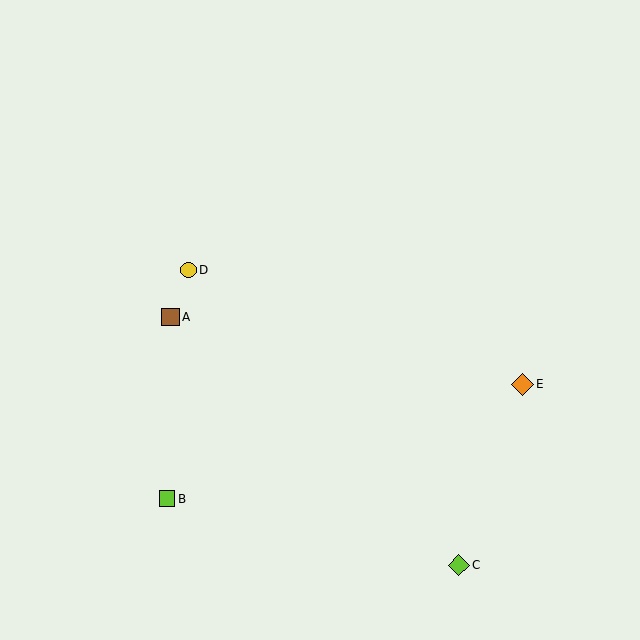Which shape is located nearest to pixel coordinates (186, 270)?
The yellow circle (labeled D) at (188, 270) is nearest to that location.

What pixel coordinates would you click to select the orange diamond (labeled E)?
Click at (522, 384) to select the orange diamond E.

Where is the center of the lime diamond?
The center of the lime diamond is at (459, 565).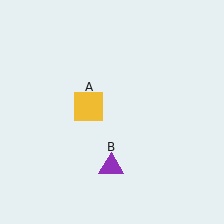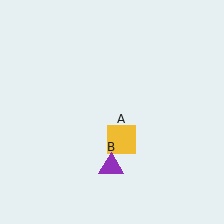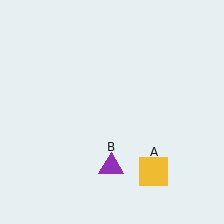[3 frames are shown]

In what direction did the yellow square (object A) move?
The yellow square (object A) moved down and to the right.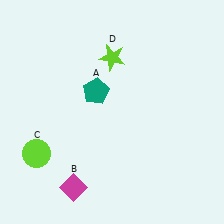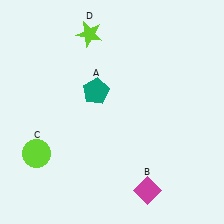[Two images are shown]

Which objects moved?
The objects that moved are: the magenta diamond (B), the lime star (D).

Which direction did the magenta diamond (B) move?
The magenta diamond (B) moved right.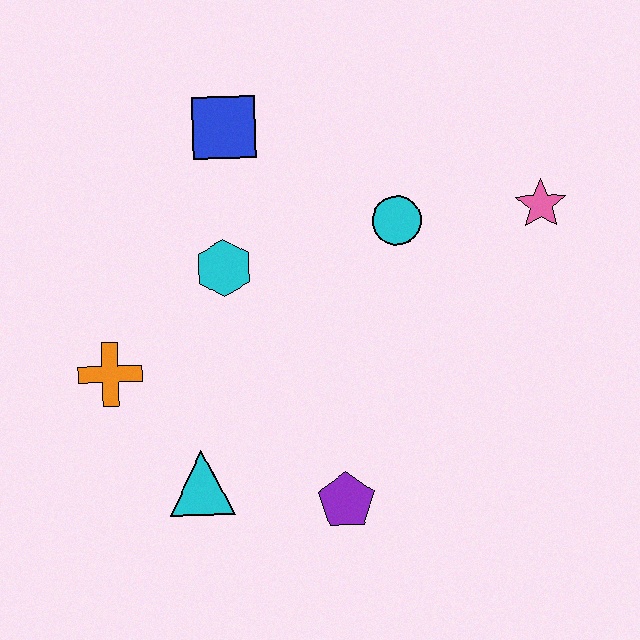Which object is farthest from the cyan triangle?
The pink star is farthest from the cyan triangle.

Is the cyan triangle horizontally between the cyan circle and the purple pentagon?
No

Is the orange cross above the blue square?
No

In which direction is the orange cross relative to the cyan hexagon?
The orange cross is to the left of the cyan hexagon.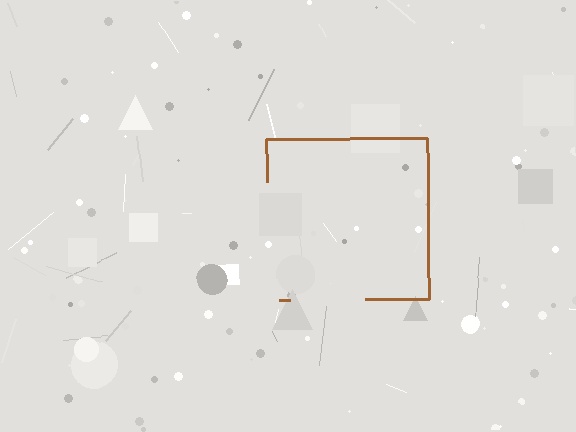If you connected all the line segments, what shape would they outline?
They would outline a square.